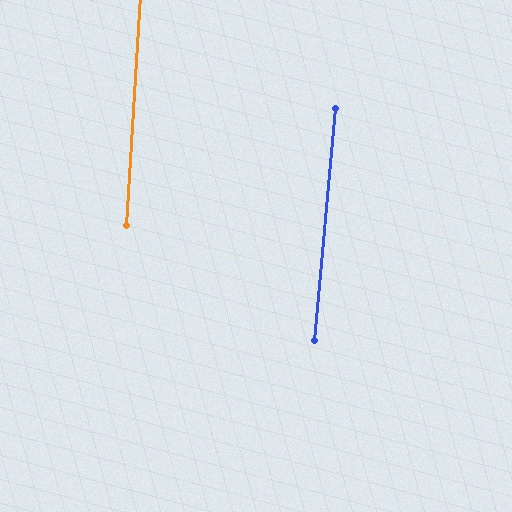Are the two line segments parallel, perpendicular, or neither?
Parallel — their directions differ by only 1.5°.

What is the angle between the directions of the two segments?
Approximately 2 degrees.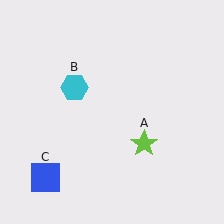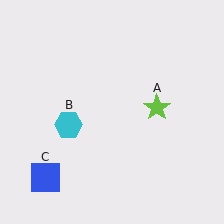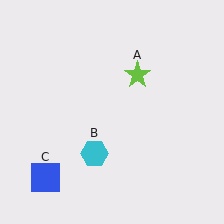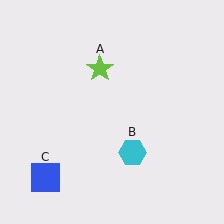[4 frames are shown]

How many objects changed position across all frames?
2 objects changed position: lime star (object A), cyan hexagon (object B).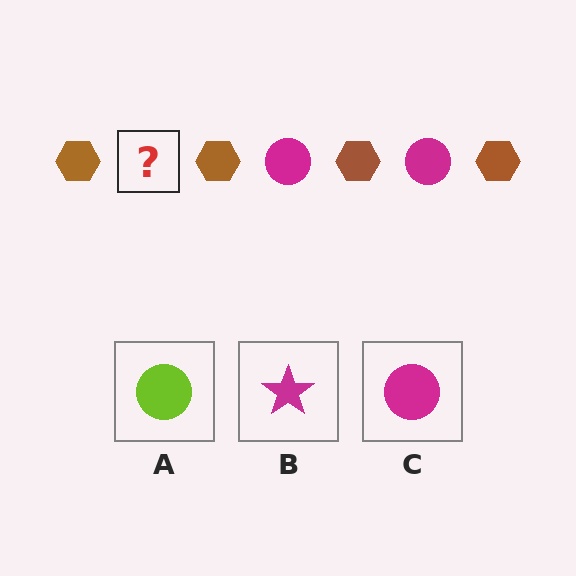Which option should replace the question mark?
Option C.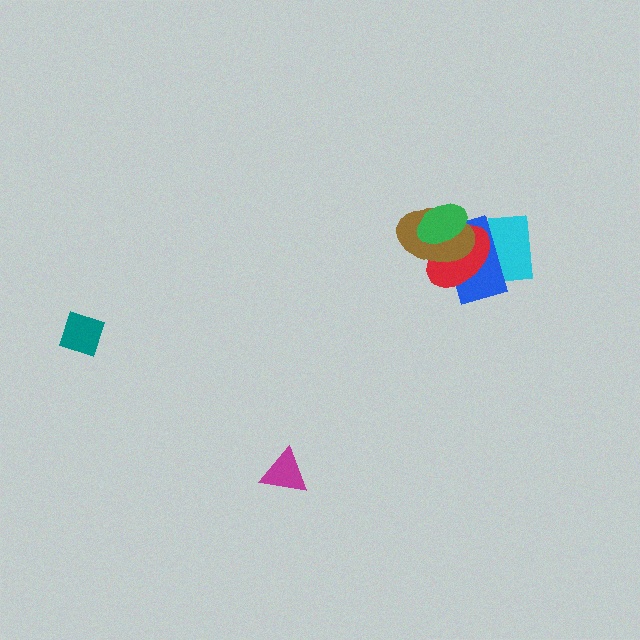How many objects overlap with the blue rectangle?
4 objects overlap with the blue rectangle.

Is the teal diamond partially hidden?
No, no other shape covers it.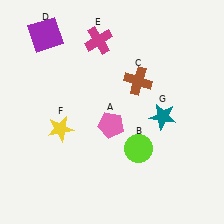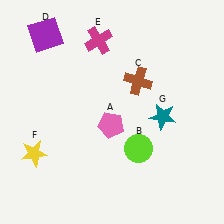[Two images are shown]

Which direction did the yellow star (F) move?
The yellow star (F) moved left.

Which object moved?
The yellow star (F) moved left.